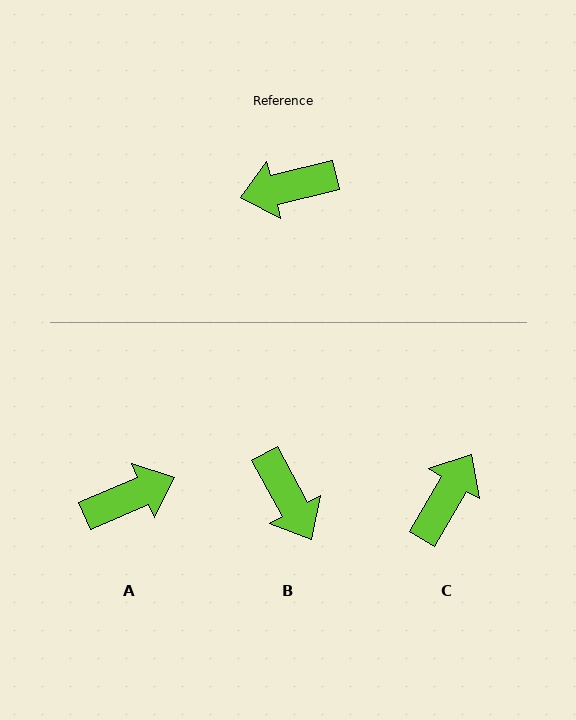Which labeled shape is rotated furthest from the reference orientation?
A, about 170 degrees away.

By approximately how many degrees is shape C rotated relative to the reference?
Approximately 134 degrees clockwise.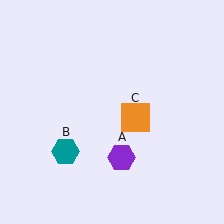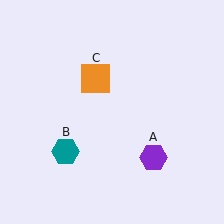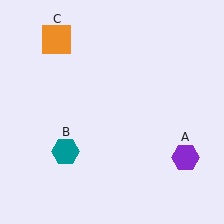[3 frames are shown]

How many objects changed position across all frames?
2 objects changed position: purple hexagon (object A), orange square (object C).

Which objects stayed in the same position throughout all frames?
Teal hexagon (object B) remained stationary.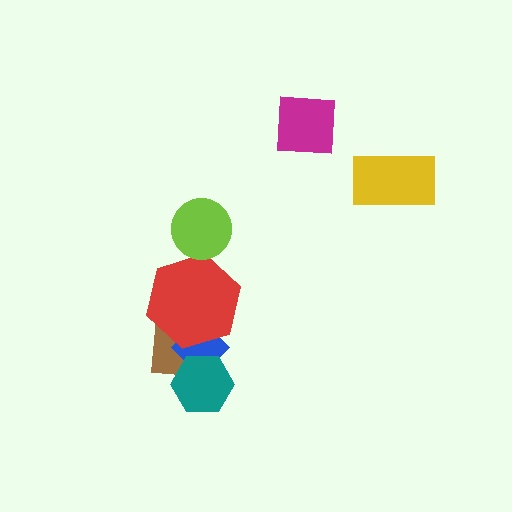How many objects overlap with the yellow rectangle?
0 objects overlap with the yellow rectangle.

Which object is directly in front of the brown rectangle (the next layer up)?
The blue diamond is directly in front of the brown rectangle.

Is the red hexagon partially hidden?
No, no other shape covers it.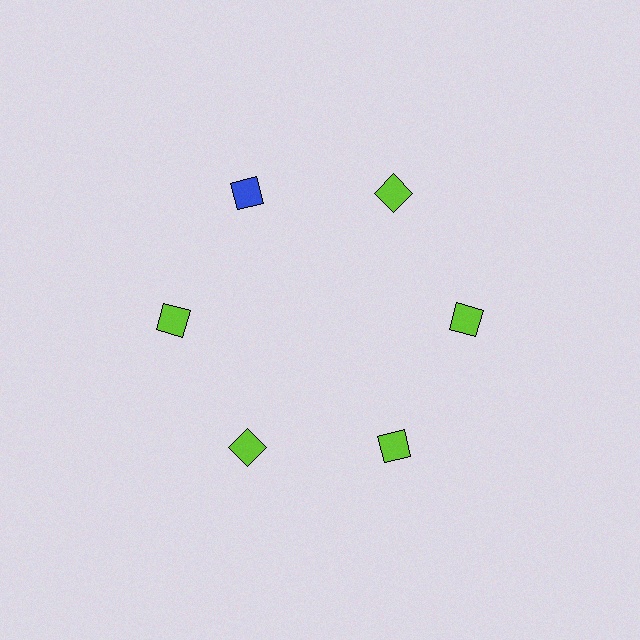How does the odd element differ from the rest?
It has a different color: blue instead of lime.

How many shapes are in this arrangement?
There are 6 shapes arranged in a ring pattern.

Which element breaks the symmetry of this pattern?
The blue diamond at roughly the 11 o'clock position breaks the symmetry. All other shapes are lime diamonds.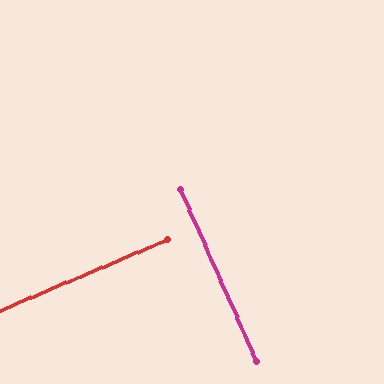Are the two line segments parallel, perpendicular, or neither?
Perpendicular — they meet at approximately 89°.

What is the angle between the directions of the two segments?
Approximately 89 degrees.